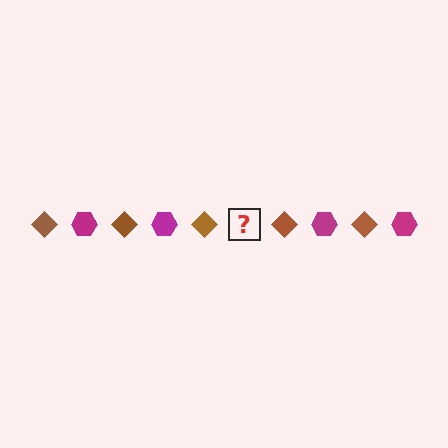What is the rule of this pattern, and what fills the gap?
The rule is that the pattern alternates between brown diamond and magenta hexagon. The gap should be filled with a magenta hexagon.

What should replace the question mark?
The question mark should be replaced with a magenta hexagon.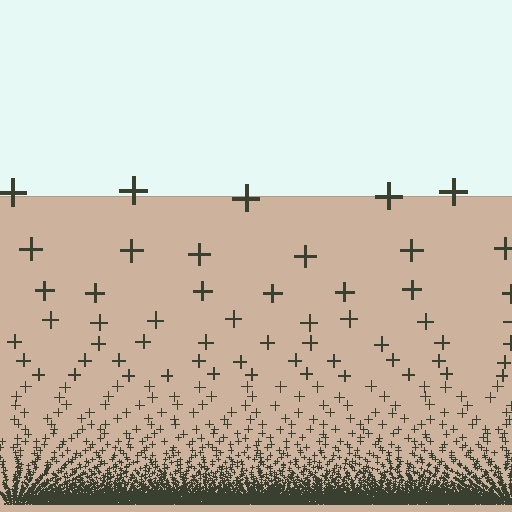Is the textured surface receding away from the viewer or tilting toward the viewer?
The surface appears to tilt toward the viewer. Texture elements get larger and sparser toward the top.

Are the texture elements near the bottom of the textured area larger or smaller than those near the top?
Smaller. The gradient is inverted — elements near the bottom are smaller and denser.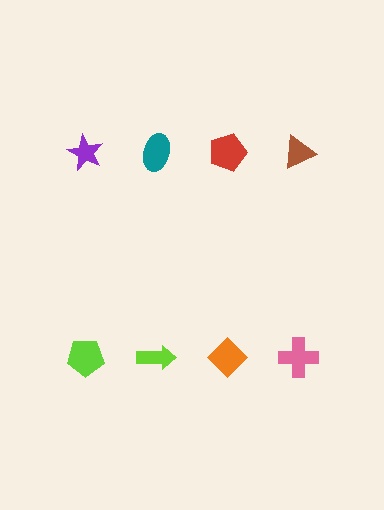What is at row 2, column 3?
An orange diamond.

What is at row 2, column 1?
A lime pentagon.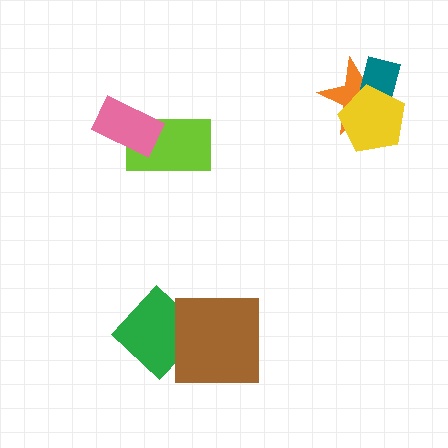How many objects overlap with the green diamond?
1 object overlaps with the green diamond.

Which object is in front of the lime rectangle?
The pink rectangle is in front of the lime rectangle.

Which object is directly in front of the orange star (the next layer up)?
The teal rectangle is directly in front of the orange star.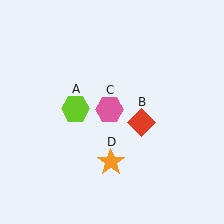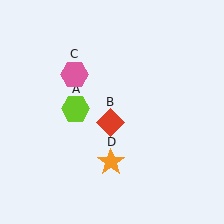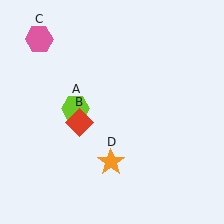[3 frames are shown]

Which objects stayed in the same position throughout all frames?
Lime hexagon (object A) and orange star (object D) remained stationary.